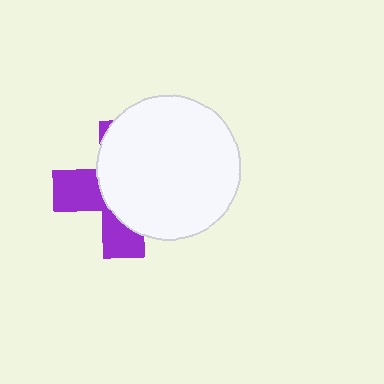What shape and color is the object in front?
The object in front is a white circle.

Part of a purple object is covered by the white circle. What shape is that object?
It is a cross.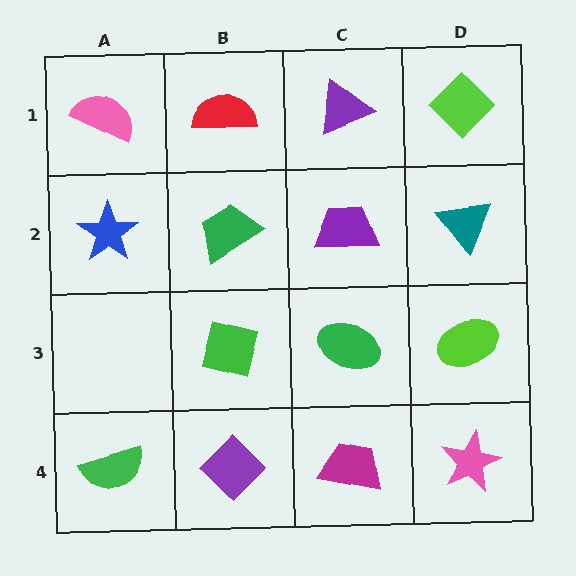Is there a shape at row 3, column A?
No, that cell is empty.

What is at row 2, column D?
A teal triangle.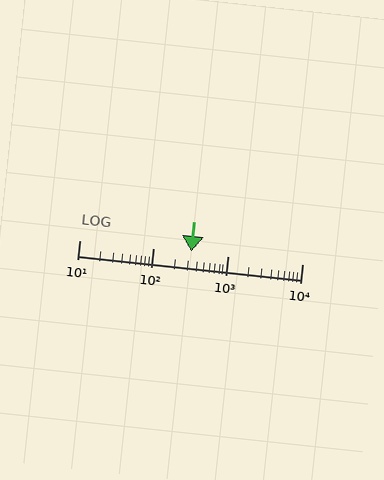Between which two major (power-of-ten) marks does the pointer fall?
The pointer is between 100 and 1000.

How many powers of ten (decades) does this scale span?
The scale spans 3 decades, from 10 to 10000.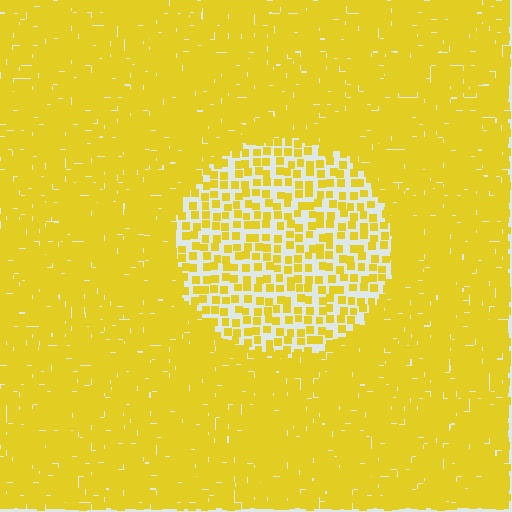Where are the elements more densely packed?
The elements are more densely packed outside the circle boundary.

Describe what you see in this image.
The image contains small yellow elements arranged at two different densities. A circle-shaped region is visible where the elements are less densely packed than the surrounding area.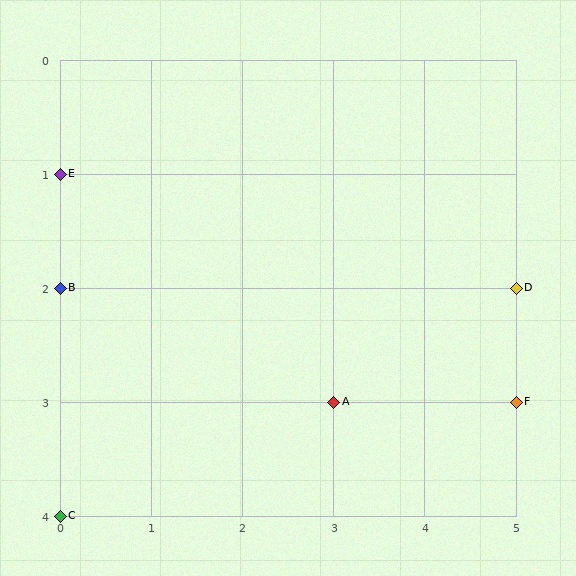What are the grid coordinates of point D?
Point D is at grid coordinates (5, 2).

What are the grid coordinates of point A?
Point A is at grid coordinates (3, 3).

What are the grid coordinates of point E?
Point E is at grid coordinates (0, 1).